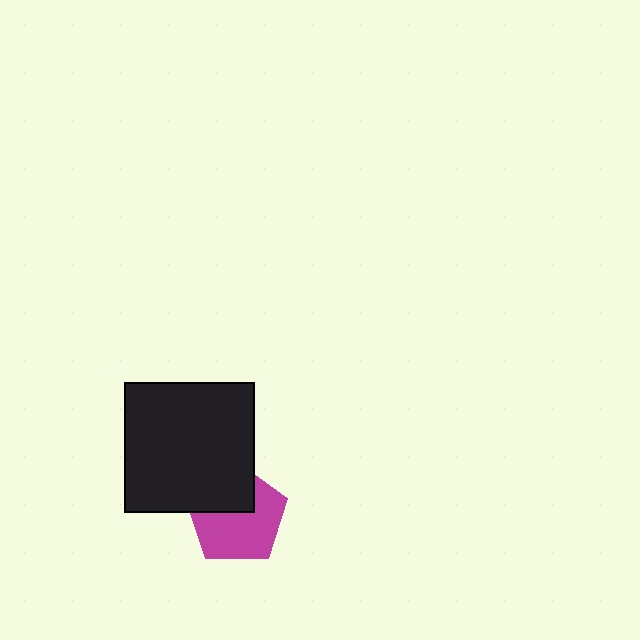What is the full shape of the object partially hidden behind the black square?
The partially hidden object is a magenta pentagon.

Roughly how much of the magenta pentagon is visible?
About half of it is visible (roughly 63%).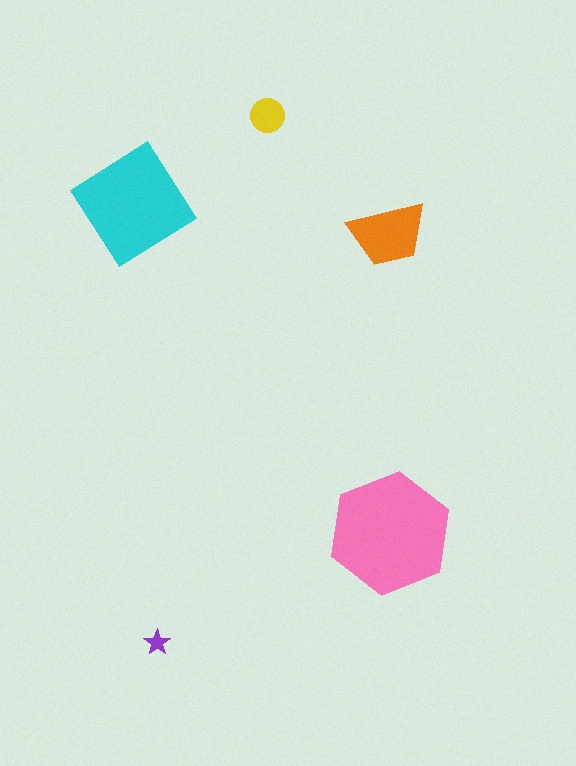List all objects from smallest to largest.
The purple star, the yellow circle, the orange trapezoid, the cyan diamond, the pink hexagon.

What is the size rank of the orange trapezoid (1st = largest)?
3rd.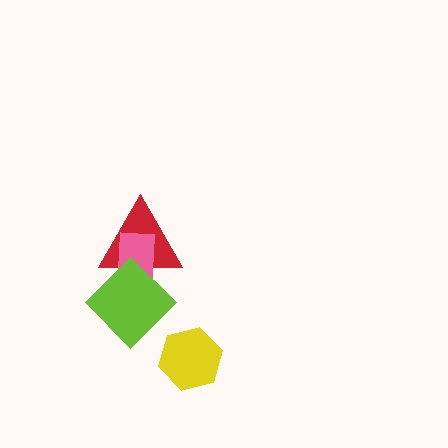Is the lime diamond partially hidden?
No, no other shape covers it.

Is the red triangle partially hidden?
Yes, it is partially covered by another shape.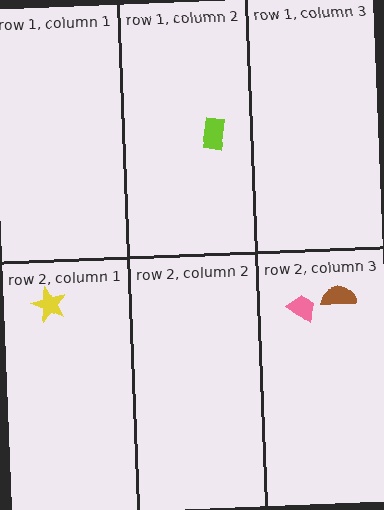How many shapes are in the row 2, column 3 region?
2.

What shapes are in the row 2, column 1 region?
The yellow star.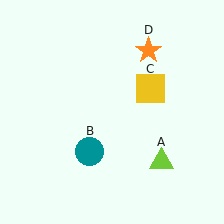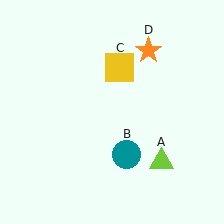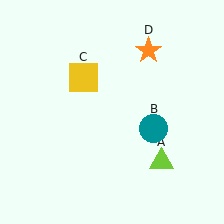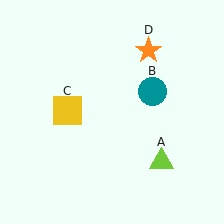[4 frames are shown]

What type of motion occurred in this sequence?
The teal circle (object B), yellow square (object C) rotated counterclockwise around the center of the scene.